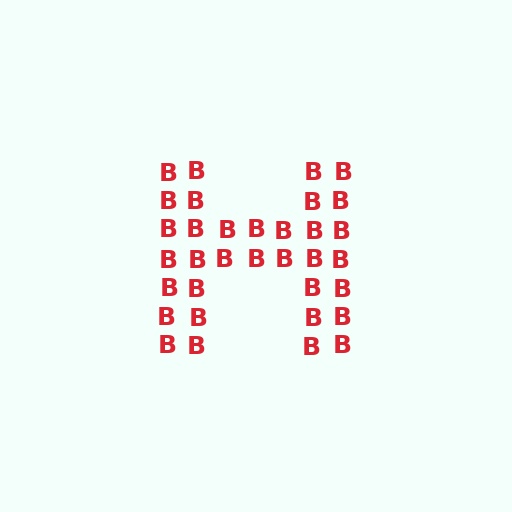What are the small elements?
The small elements are letter B's.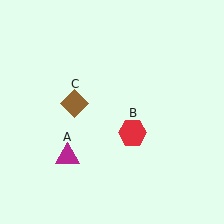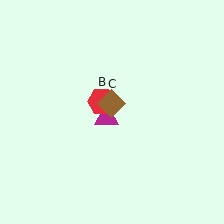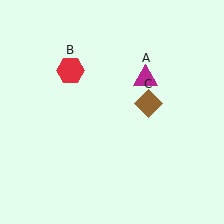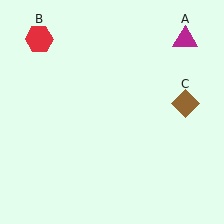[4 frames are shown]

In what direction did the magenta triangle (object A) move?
The magenta triangle (object A) moved up and to the right.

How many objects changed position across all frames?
3 objects changed position: magenta triangle (object A), red hexagon (object B), brown diamond (object C).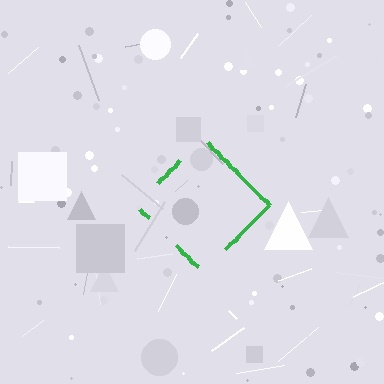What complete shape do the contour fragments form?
The contour fragments form a diamond.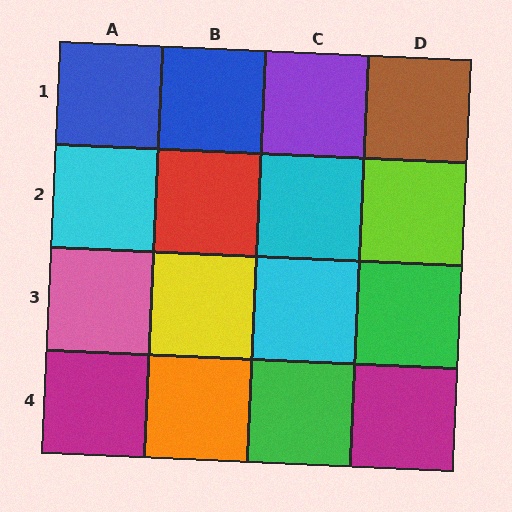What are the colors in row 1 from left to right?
Blue, blue, purple, brown.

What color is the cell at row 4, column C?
Green.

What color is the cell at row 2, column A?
Cyan.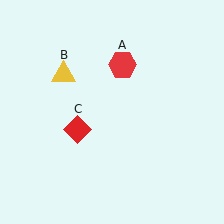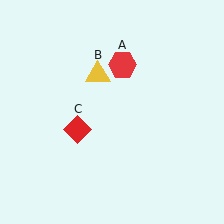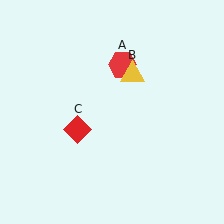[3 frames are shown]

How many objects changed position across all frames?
1 object changed position: yellow triangle (object B).